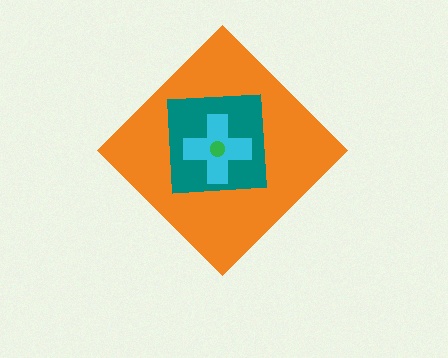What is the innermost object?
The green circle.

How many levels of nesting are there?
4.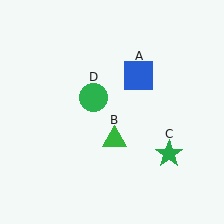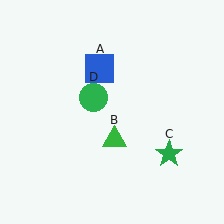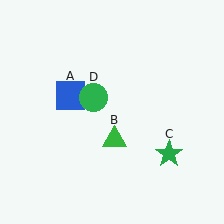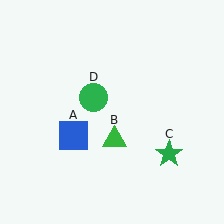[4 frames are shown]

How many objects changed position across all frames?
1 object changed position: blue square (object A).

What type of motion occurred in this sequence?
The blue square (object A) rotated counterclockwise around the center of the scene.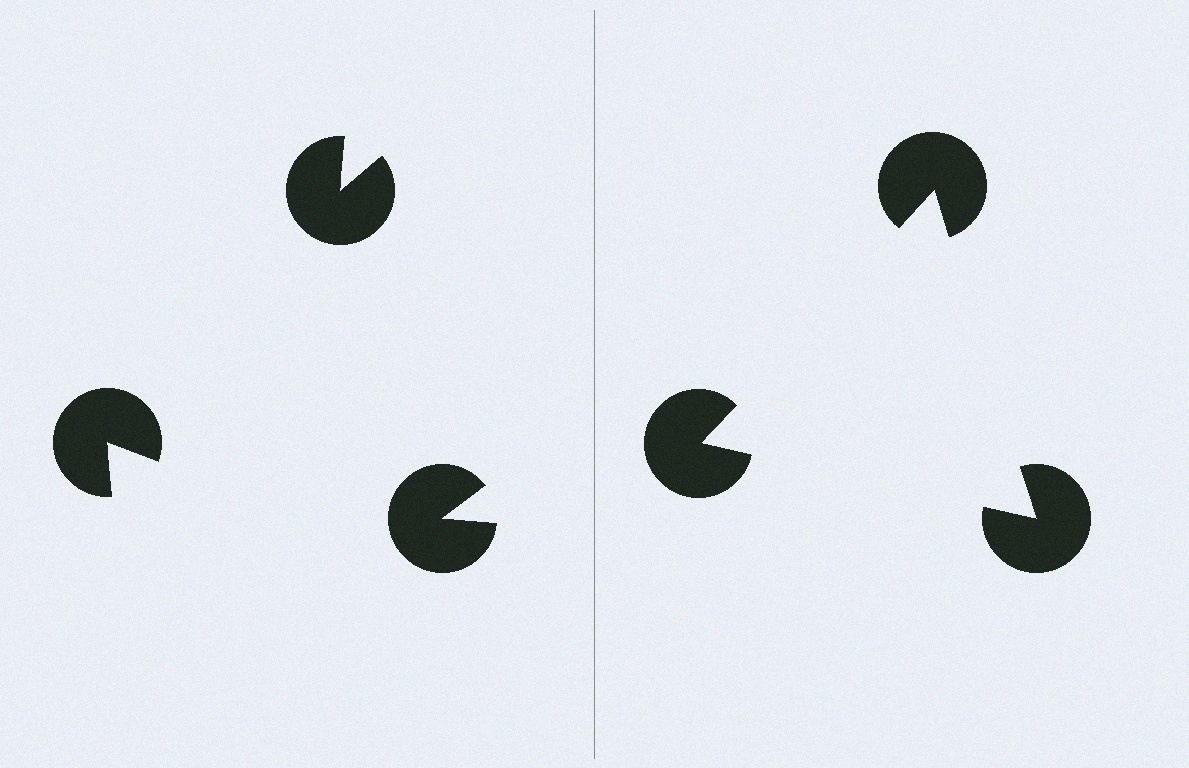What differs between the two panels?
The pac-man discs are positioned identically on both sides; only the wedge orientations differ. On the right they align to a triangle; on the left they are misaligned.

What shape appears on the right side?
An illusory triangle.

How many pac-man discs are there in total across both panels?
6 — 3 on each side.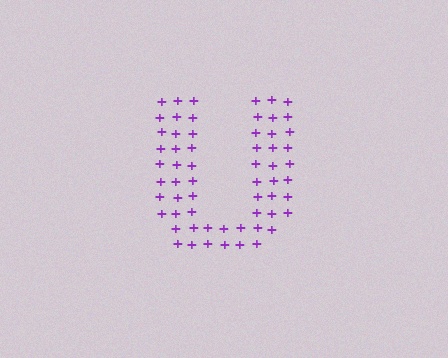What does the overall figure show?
The overall figure shows the letter U.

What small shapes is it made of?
It is made of small plus signs.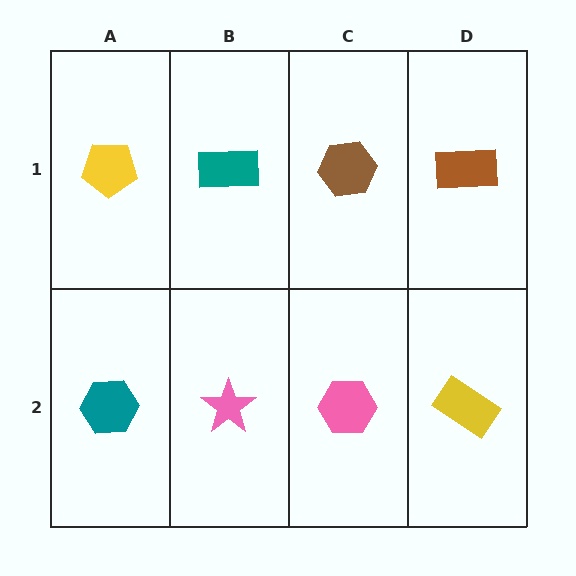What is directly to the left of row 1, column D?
A brown hexagon.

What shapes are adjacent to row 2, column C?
A brown hexagon (row 1, column C), a pink star (row 2, column B), a yellow rectangle (row 2, column D).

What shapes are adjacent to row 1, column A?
A teal hexagon (row 2, column A), a teal rectangle (row 1, column B).